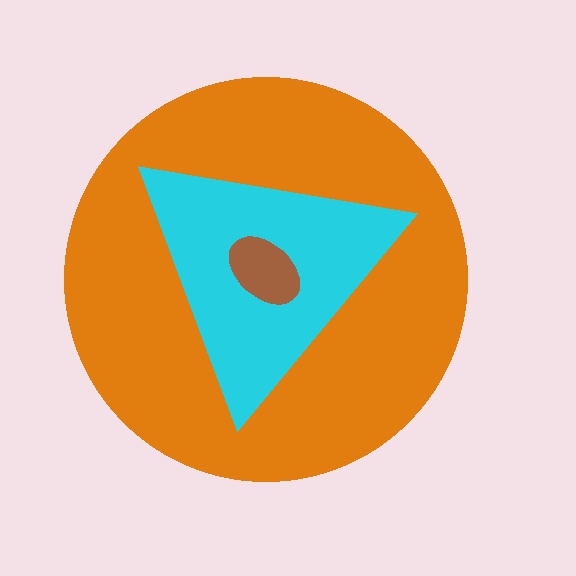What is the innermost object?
The brown ellipse.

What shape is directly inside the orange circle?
The cyan triangle.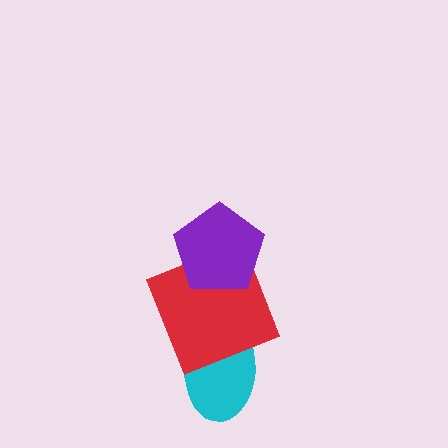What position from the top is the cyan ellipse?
The cyan ellipse is 3rd from the top.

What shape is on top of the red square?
The purple pentagon is on top of the red square.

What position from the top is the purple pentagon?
The purple pentagon is 1st from the top.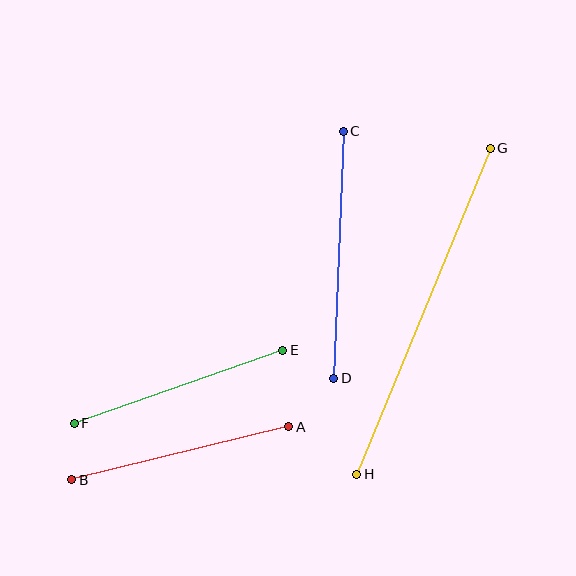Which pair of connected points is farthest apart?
Points G and H are farthest apart.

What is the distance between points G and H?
The distance is approximately 352 pixels.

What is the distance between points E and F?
The distance is approximately 221 pixels.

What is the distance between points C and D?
The distance is approximately 247 pixels.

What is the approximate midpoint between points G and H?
The midpoint is at approximately (423, 311) pixels.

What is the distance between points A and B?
The distance is approximately 223 pixels.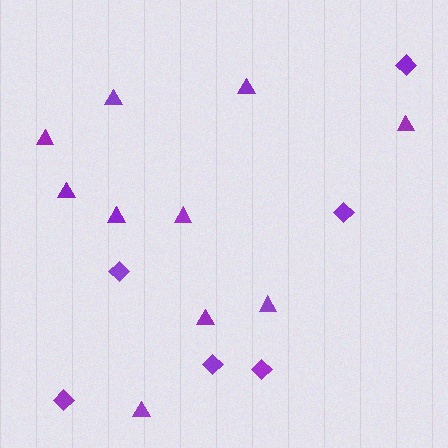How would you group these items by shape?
There are 2 groups: one group of triangles (10) and one group of diamonds (6).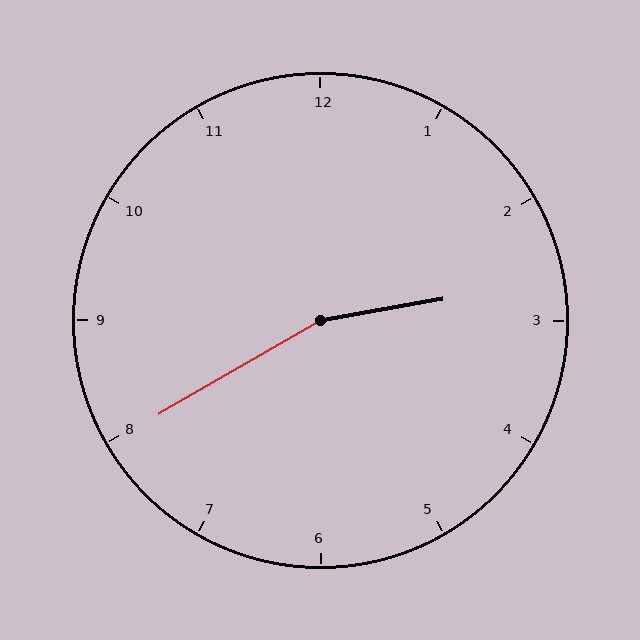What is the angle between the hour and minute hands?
Approximately 160 degrees.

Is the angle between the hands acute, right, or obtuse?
It is obtuse.